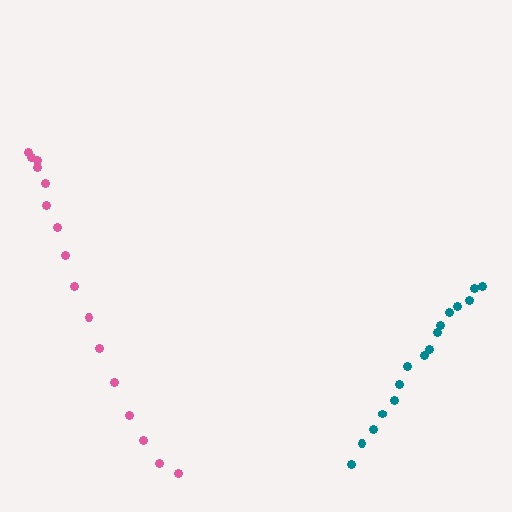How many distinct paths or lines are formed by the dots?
There are 2 distinct paths.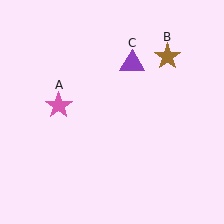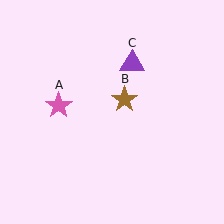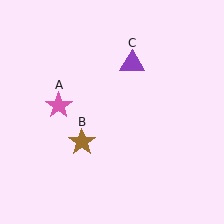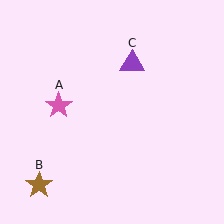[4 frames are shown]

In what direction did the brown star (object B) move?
The brown star (object B) moved down and to the left.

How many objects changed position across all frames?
1 object changed position: brown star (object B).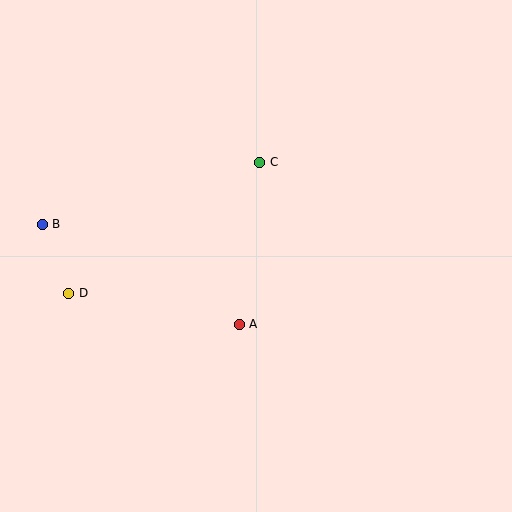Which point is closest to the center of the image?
Point A at (239, 324) is closest to the center.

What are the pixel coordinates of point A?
Point A is at (239, 324).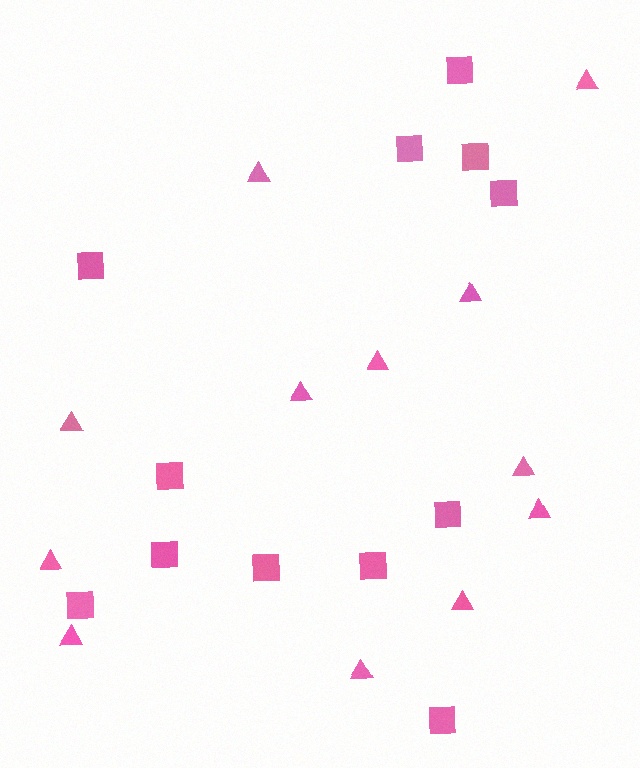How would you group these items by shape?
There are 2 groups: one group of triangles (12) and one group of squares (12).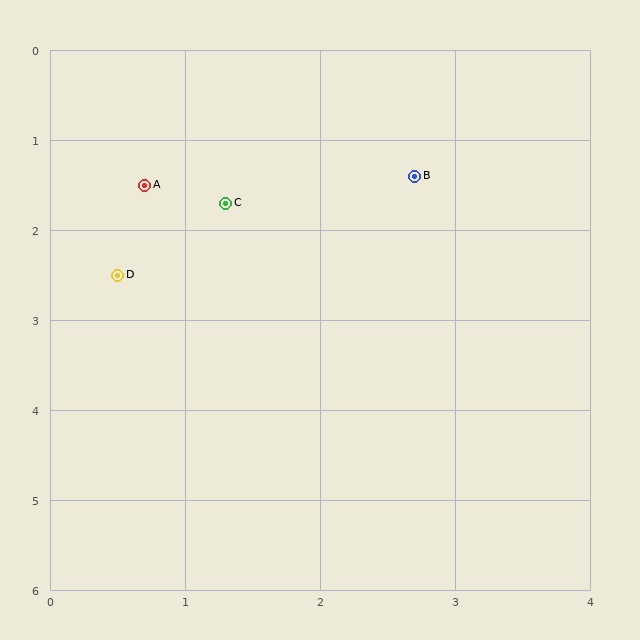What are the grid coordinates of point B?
Point B is at approximately (2.7, 1.4).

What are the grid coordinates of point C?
Point C is at approximately (1.3, 1.7).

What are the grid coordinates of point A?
Point A is at approximately (0.7, 1.5).